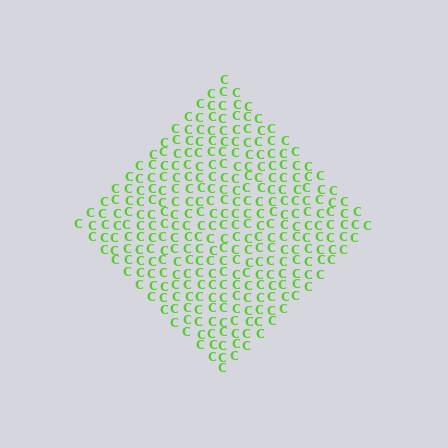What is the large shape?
The large shape is a diamond.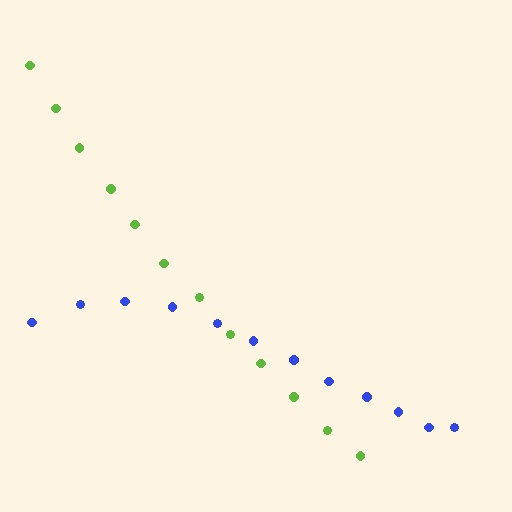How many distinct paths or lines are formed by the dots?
There are 2 distinct paths.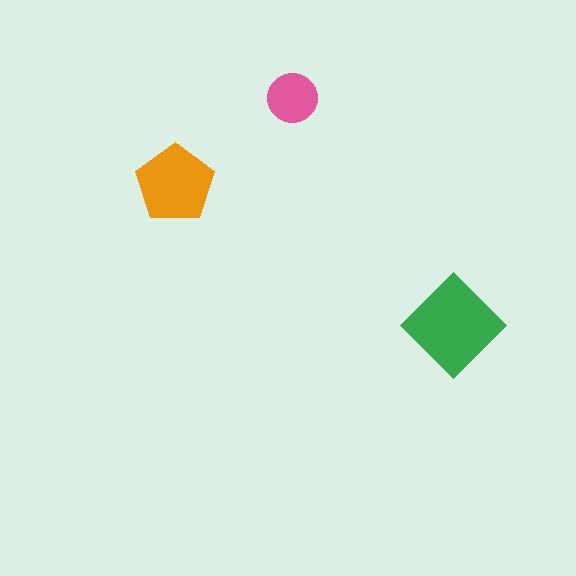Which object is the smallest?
The pink circle.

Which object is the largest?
The green diamond.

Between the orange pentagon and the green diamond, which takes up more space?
The green diamond.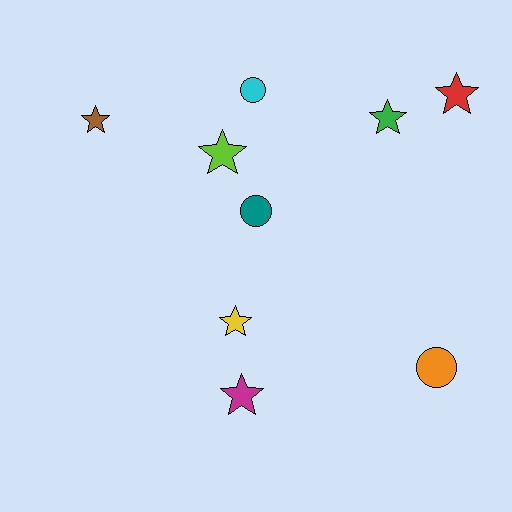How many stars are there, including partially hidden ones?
There are 6 stars.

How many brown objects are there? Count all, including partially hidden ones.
There is 1 brown object.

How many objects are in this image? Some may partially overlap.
There are 9 objects.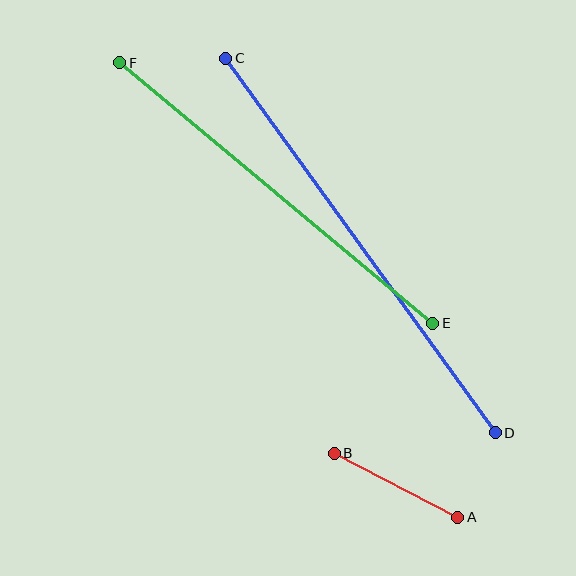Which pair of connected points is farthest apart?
Points C and D are farthest apart.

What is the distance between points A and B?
The distance is approximately 139 pixels.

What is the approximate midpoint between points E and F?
The midpoint is at approximately (276, 193) pixels.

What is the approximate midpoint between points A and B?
The midpoint is at approximately (396, 485) pixels.